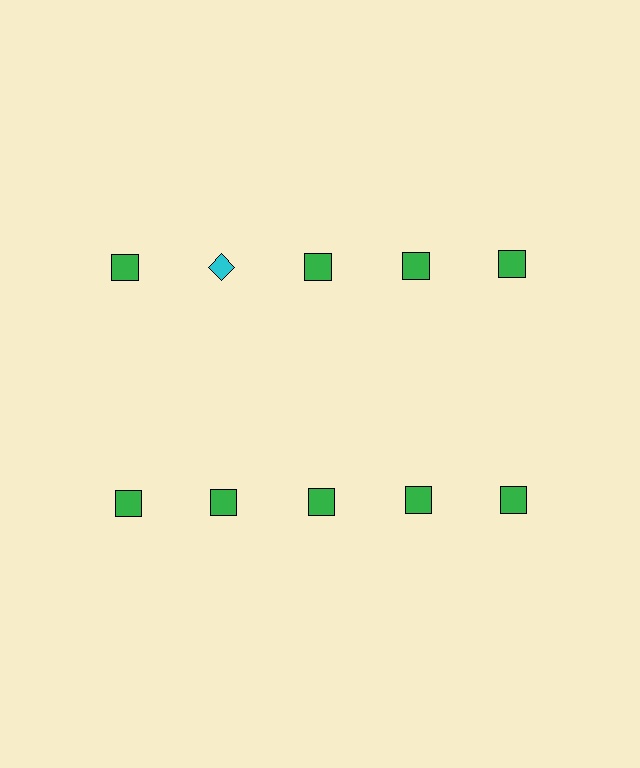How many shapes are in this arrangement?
There are 10 shapes arranged in a grid pattern.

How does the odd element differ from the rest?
It differs in both color (cyan instead of green) and shape (diamond instead of square).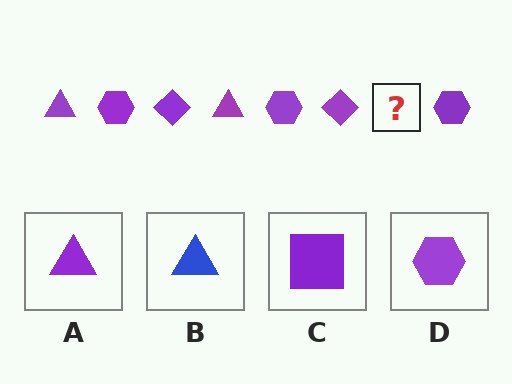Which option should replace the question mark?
Option A.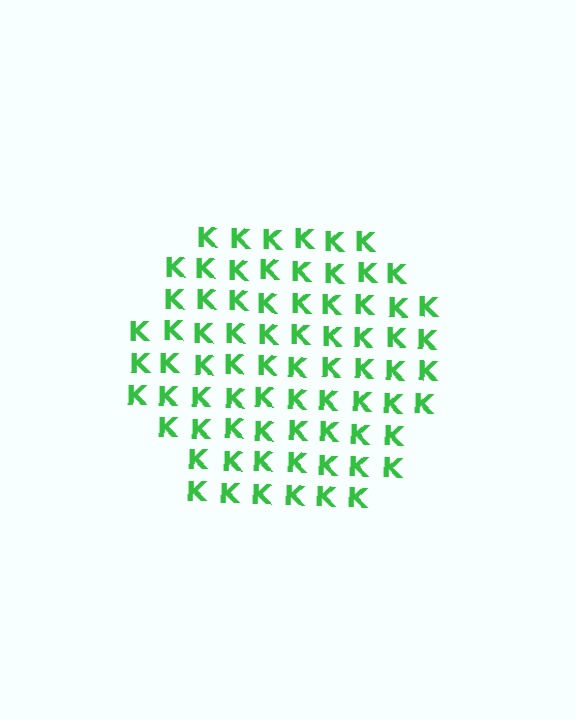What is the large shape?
The large shape is a hexagon.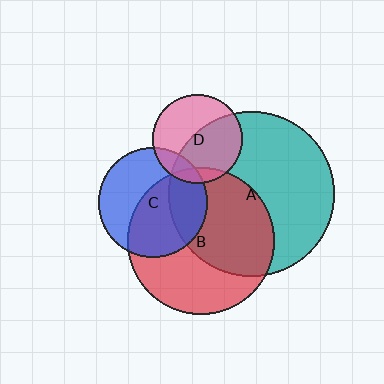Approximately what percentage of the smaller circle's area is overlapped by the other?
Approximately 10%.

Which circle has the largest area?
Circle A (teal).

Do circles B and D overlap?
Yes.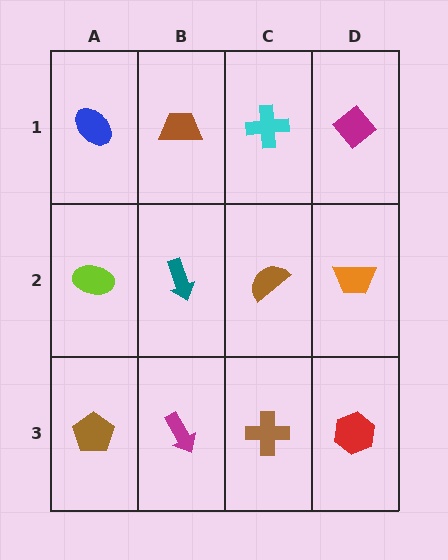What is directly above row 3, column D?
An orange trapezoid.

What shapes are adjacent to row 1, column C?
A brown semicircle (row 2, column C), a brown trapezoid (row 1, column B), a magenta diamond (row 1, column D).